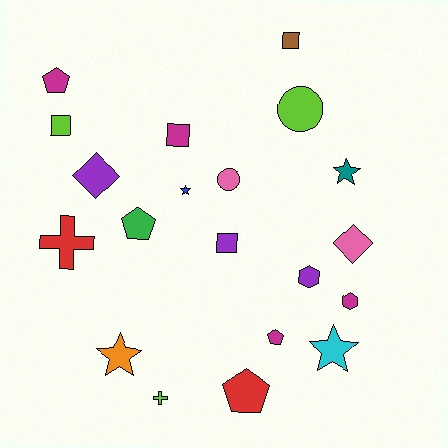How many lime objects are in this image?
There are 3 lime objects.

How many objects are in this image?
There are 20 objects.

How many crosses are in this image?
There are 2 crosses.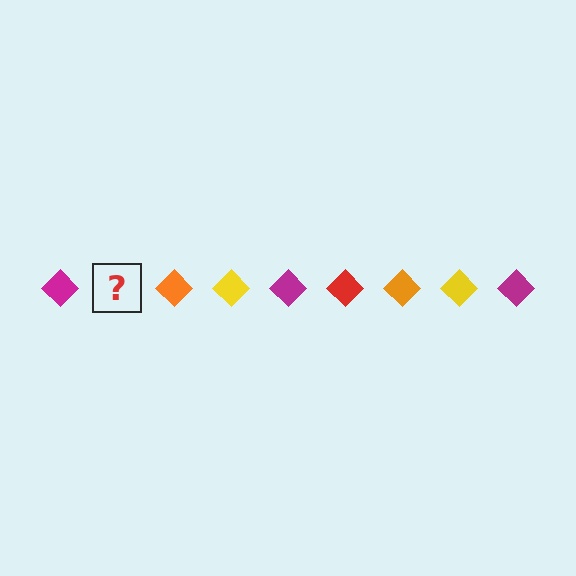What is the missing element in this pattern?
The missing element is a red diamond.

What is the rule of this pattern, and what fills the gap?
The rule is that the pattern cycles through magenta, red, orange, yellow diamonds. The gap should be filled with a red diamond.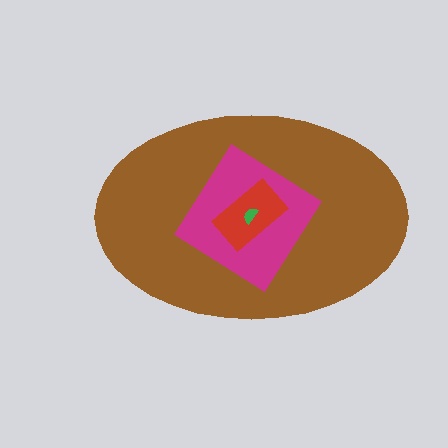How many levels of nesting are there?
4.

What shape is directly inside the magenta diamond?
The red rectangle.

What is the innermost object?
The green semicircle.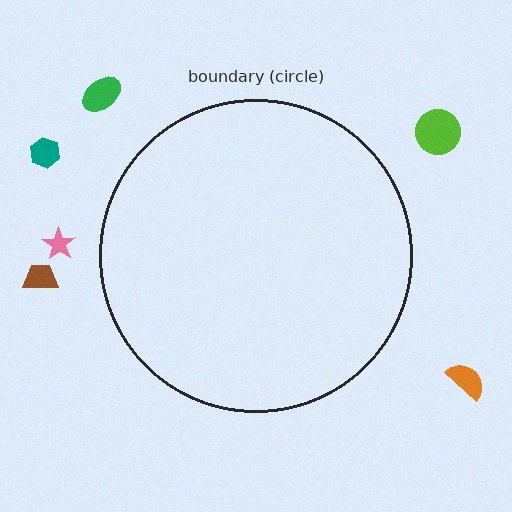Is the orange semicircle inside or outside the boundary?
Outside.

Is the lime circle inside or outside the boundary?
Outside.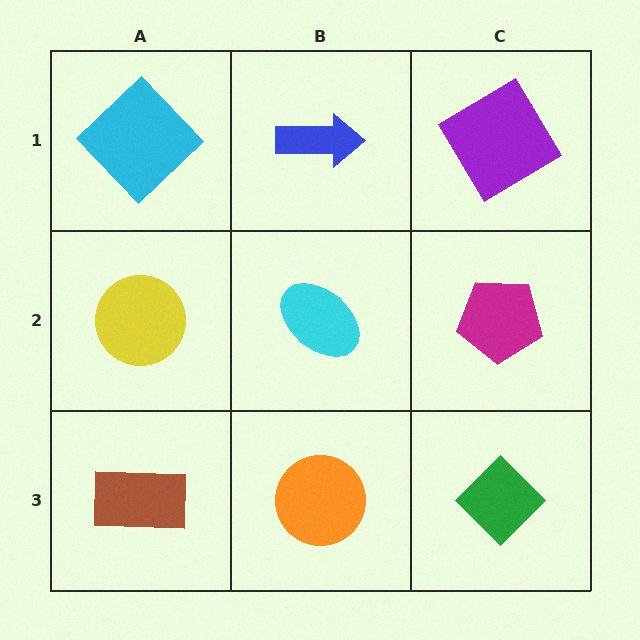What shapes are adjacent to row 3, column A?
A yellow circle (row 2, column A), an orange circle (row 3, column B).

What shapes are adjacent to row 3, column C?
A magenta pentagon (row 2, column C), an orange circle (row 3, column B).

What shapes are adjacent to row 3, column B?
A cyan ellipse (row 2, column B), a brown rectangle (row 3, column A), a green diamond (row 3, column C).